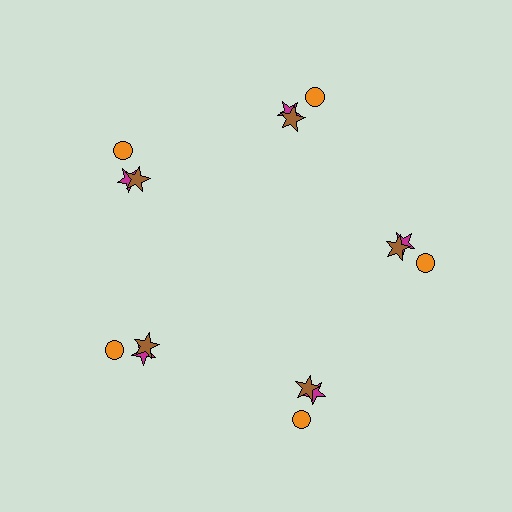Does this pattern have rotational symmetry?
Yes, this pattern has 5-fold rotational symmetry. It looks the same after rotating 72 degrees around the center.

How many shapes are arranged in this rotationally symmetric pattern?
There are 15 shapes, arranged in 5 groups of 3.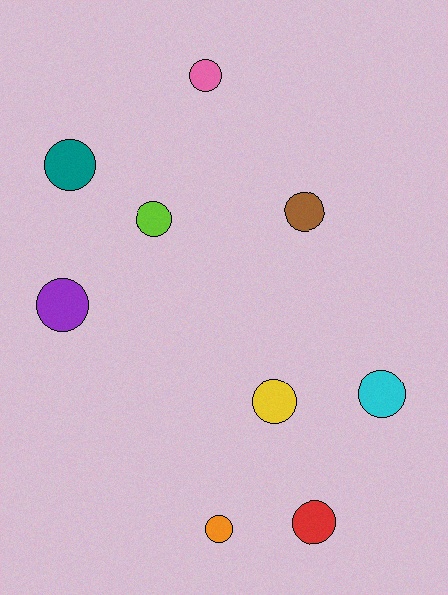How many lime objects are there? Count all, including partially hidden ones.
There is 1 lime object.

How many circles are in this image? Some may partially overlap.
There are 9 circles.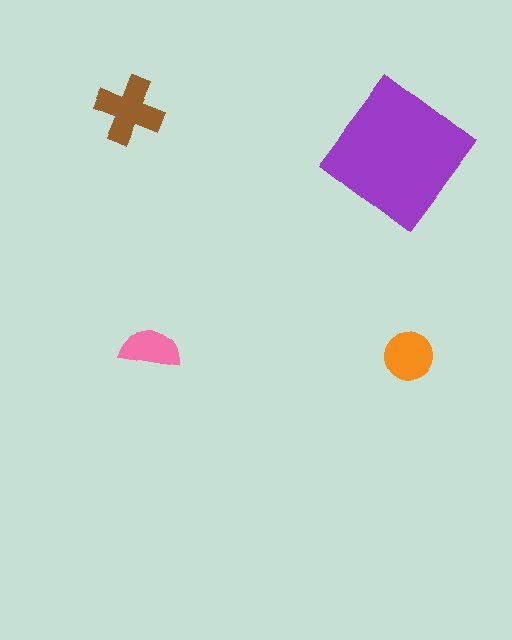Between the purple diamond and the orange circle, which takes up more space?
The purple diamond.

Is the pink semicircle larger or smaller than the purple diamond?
Smaller.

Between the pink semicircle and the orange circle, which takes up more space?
The orange circle.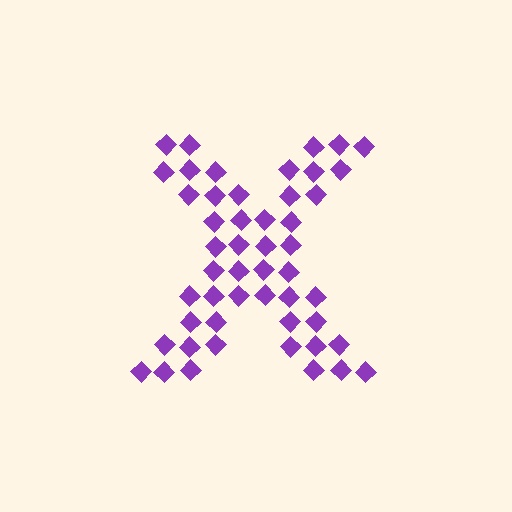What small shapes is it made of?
It is made of small diamonds.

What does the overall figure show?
The overall figure shows the letter X.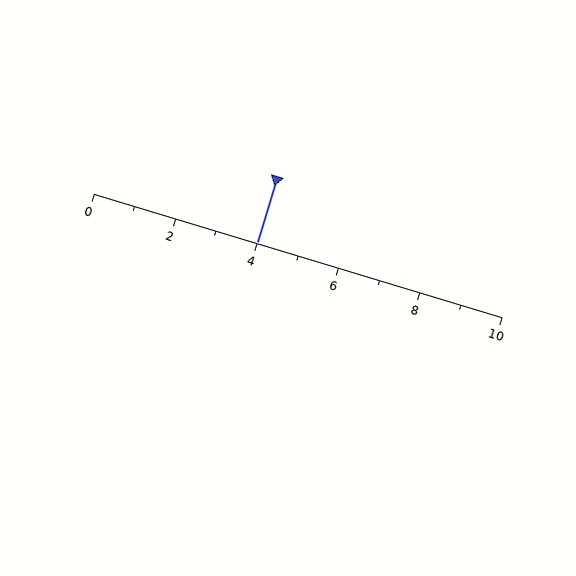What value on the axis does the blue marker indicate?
The marker indicates approximately 4.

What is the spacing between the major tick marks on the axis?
The major ticks are spaced 2 apart.